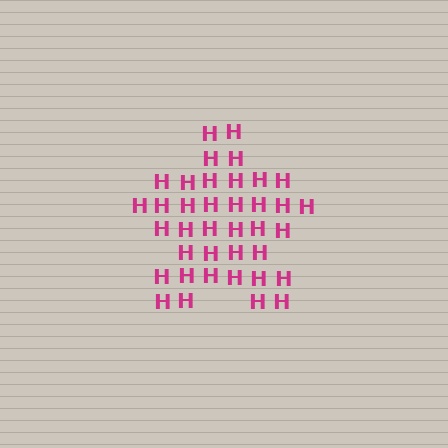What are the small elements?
The small elements are letter H's.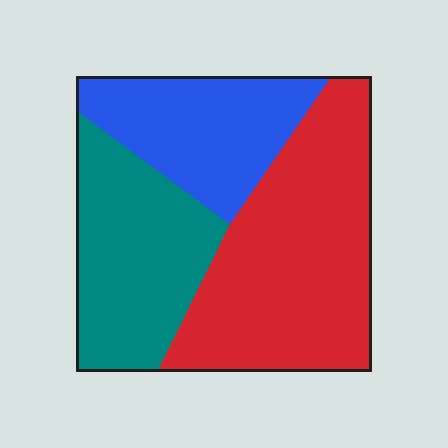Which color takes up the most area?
Red, at roughly 45%.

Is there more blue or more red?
Red.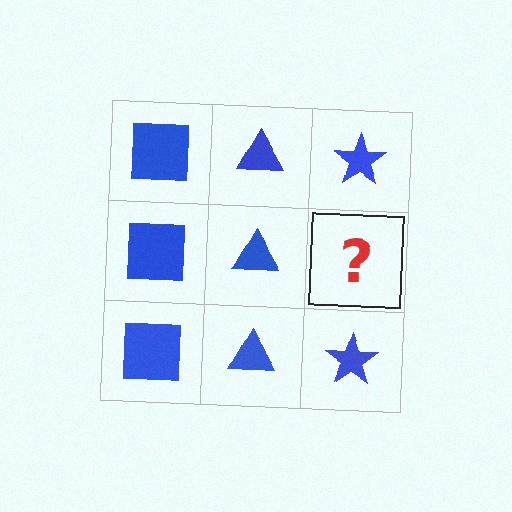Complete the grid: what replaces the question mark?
The question mark should be replaced with a blue star.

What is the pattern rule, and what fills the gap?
The rule is that each column has a consistent shape. The gap should be filled with a blue star.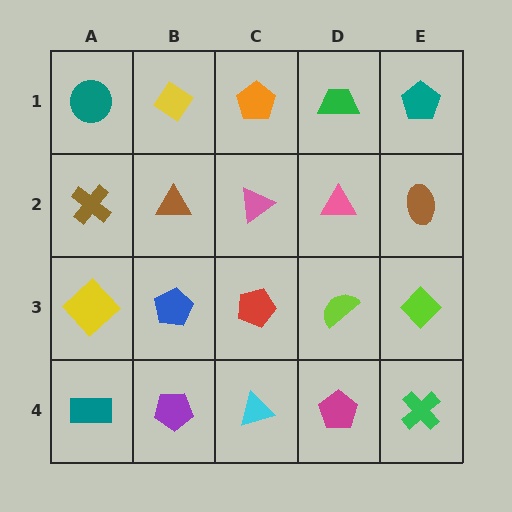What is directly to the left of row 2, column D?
A pink triangle.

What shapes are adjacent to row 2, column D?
A green trapezoid (row 1, column D), a lime semicircle (row 3, column D), a pink triangle (row 2, column C), a brown ellipse (row 2, column E).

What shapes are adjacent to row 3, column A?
A brown cross (row 2, column A), a teal rectangle (row 4, column A), a blue pentagon (row 3, column B).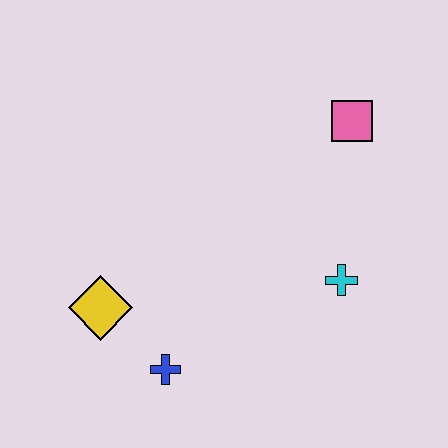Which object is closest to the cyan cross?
The pink square is closest to the cyan cross.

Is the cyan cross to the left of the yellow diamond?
No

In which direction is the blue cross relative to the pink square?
The blue cross is below the pink square.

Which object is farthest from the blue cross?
The pink square is farthest from the blue cross.